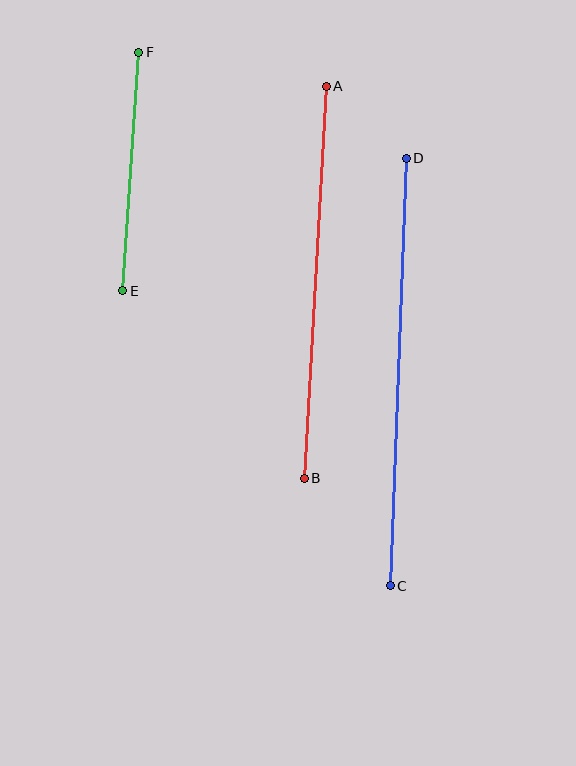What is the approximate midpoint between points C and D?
The midpoint is at approximately (398, 372) pixels.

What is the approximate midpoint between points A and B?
The midpoint is at approximately (315, 282) pixels.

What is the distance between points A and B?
The distance is approximately 393 pixels.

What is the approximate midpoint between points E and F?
The midpoint is at approximately (131, 172) pixels.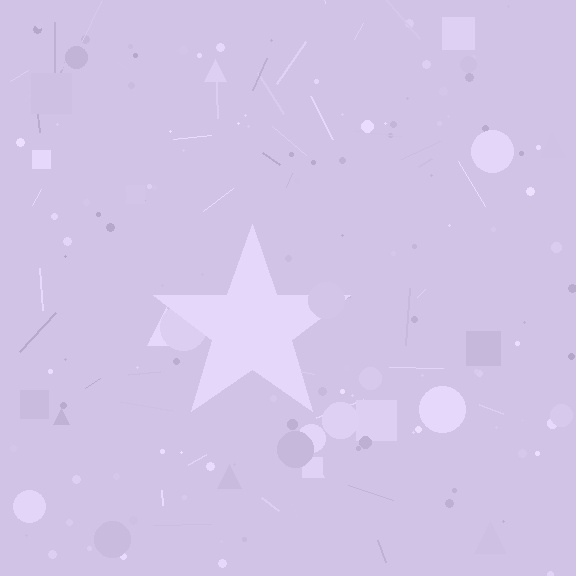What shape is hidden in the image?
A star is hidden in the image.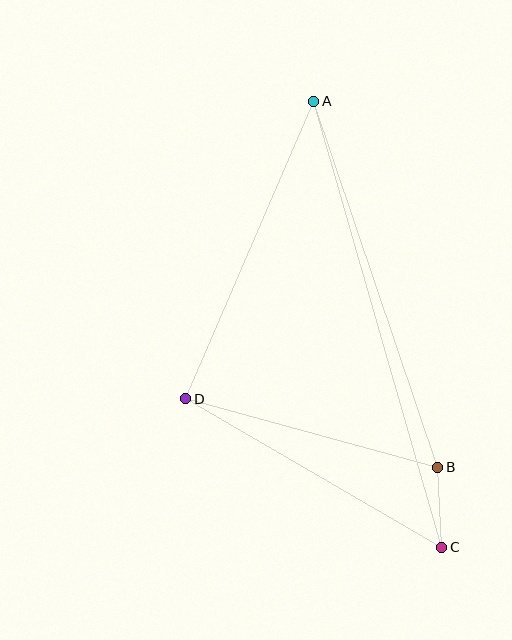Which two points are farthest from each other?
Points A and C are farthest from each other.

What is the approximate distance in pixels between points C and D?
The distance between C and D is approximately 296 pixels.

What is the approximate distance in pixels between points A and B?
The distance between A and B is approximately 387 pixels.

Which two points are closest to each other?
Points B and C are closest to each other.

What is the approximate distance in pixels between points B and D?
The distance between B and D is approximately 261 pixels.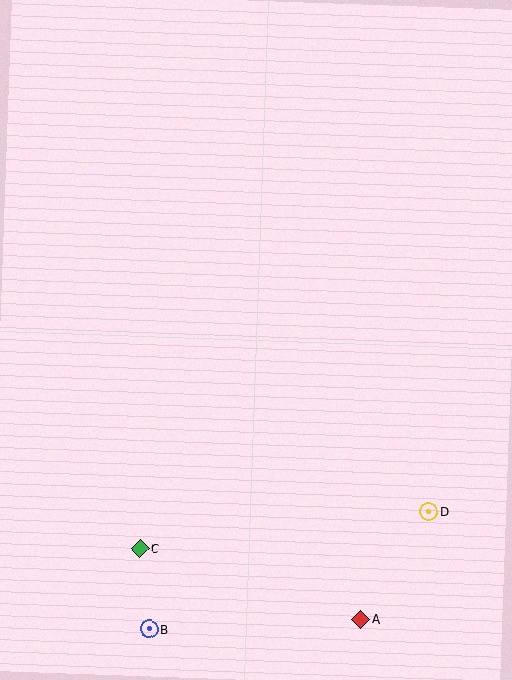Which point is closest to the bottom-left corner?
Point B is closest to the bottom-left corner.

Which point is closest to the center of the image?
Point C at (140, 548) is closest to the center.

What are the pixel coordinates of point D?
Point D is at (429, 511).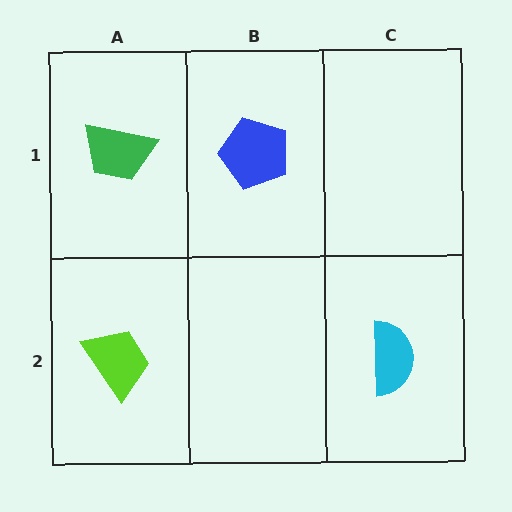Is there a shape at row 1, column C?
No, that cell is empty.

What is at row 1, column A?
A green trapezoid.